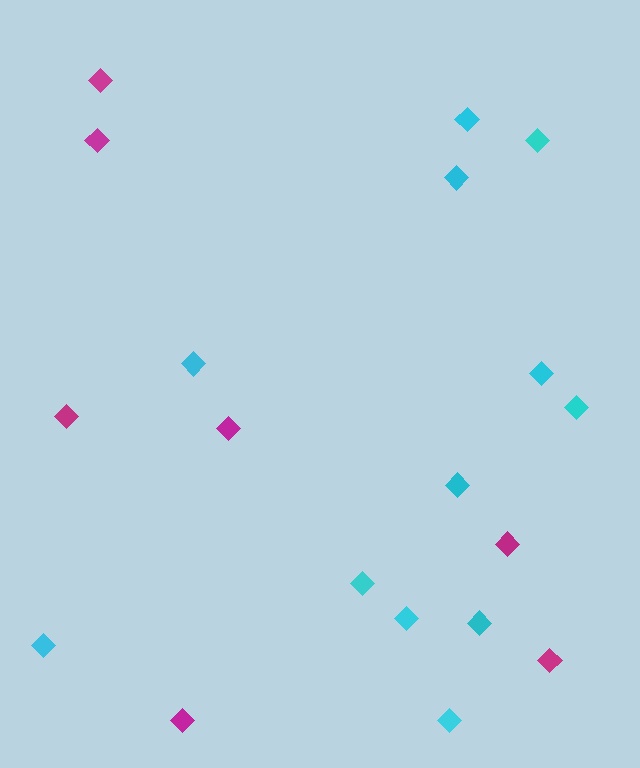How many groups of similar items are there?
There are 2 groups: one group of cyan diamonds (12) and one group of magenta diamonds (7).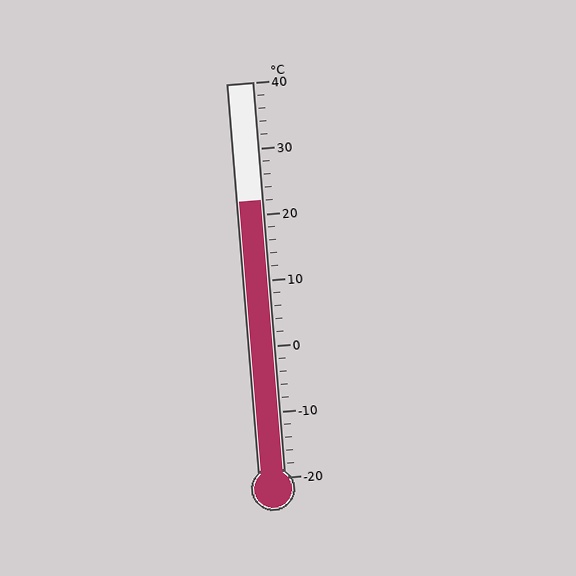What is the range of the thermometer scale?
The thermometer scale ranges from -20°C to 40°C.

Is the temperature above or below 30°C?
The temperature is below 30°C.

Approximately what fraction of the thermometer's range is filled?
The thermometer is filled to approximately 70% of its range.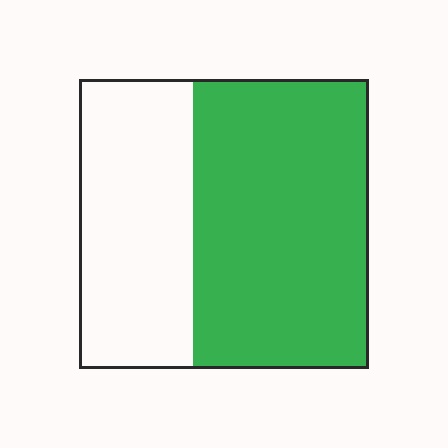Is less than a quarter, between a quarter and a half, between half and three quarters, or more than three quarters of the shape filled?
Between half and three quarters.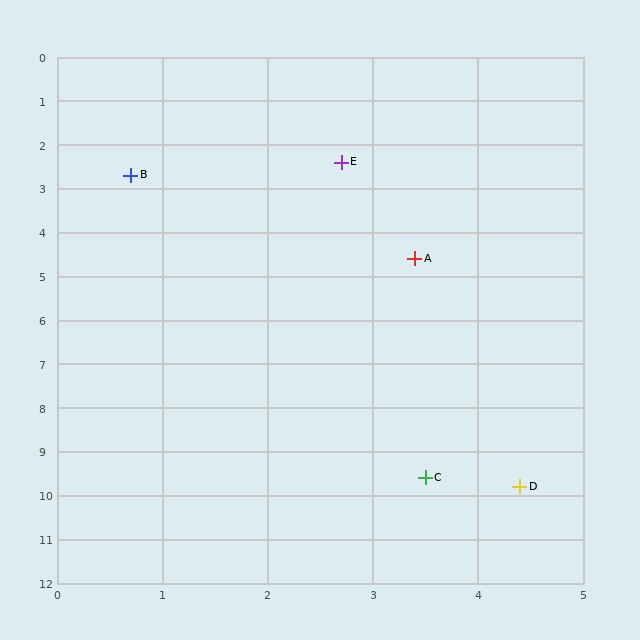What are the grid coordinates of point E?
Point E is at approximately (2.7, 2.4).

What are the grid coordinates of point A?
Point A is at approximately (3.4, 4.6).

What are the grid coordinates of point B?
Point B is at approximately (0.7, 2.7).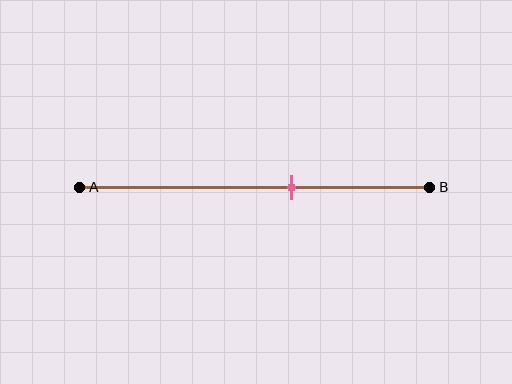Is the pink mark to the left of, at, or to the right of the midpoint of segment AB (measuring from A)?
The pink mark is to the right of the midpoint of segment AB.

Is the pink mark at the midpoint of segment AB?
No, the mark is at about 60% from A, not at the 50% midpoint.